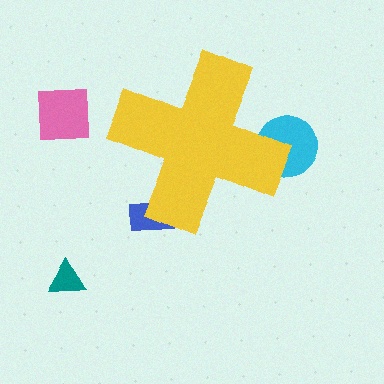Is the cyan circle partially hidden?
Yes, the cyan circle is partially hidden behind the yellow cross.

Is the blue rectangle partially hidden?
Yes, the blue rectangle is partially hidden behind the yellow cross.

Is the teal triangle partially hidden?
No, the teal triangle is fully visible.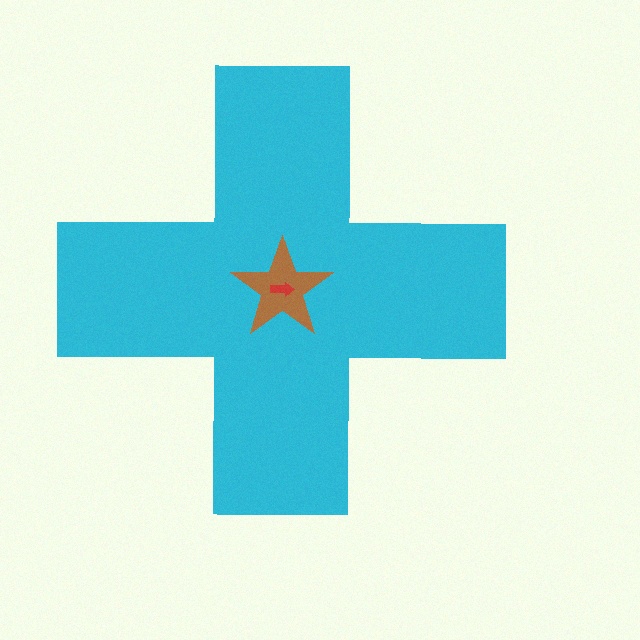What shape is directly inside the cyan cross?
The brown star.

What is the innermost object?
The red arrow.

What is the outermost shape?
The cyan cross.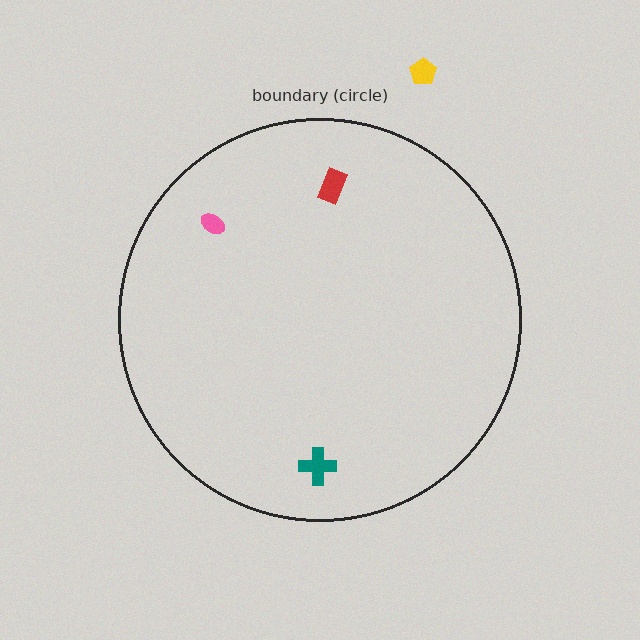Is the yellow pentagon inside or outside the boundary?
Outside.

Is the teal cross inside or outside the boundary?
Inside.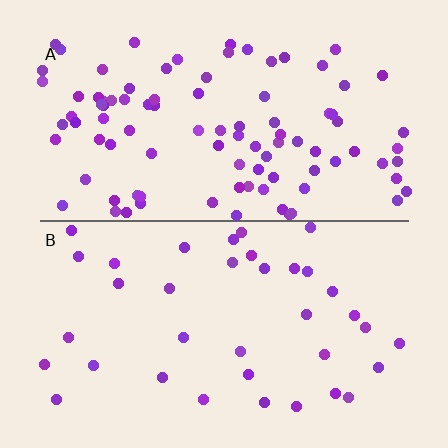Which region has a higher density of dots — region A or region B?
A (the top).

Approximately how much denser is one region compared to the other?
Approximately 2.6× — region A over region B.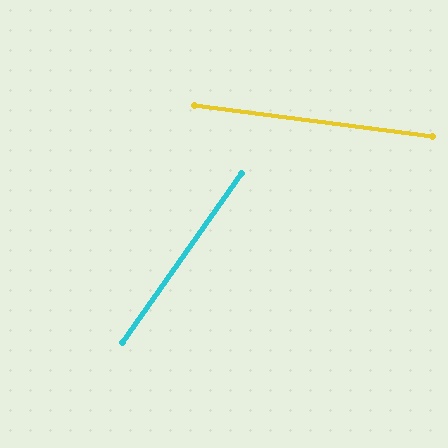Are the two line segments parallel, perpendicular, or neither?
Neither parallel nor perpendicular — they differ by about 62°.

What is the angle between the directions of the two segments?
Approximately 62 degrees.